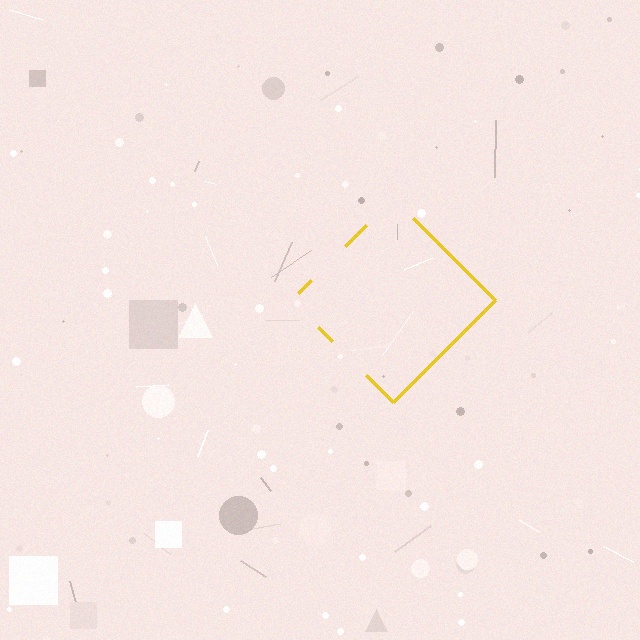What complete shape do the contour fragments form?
The contour fragments form a diamond.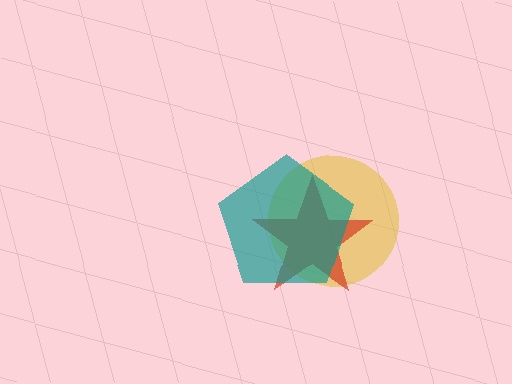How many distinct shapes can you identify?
There are 3 distinct shapes: a yellow circle, a red star, a teal pentagon.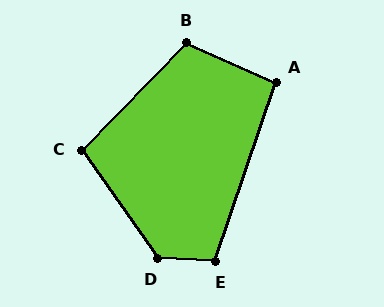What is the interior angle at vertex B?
Approximately 111 degrees (obtuse).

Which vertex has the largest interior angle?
D, at approximately 128 degrees.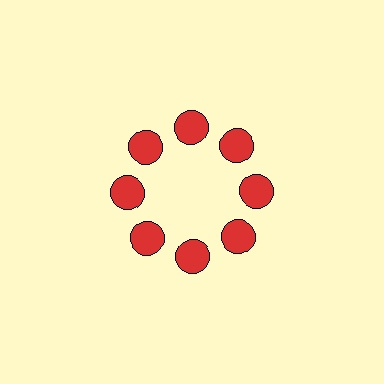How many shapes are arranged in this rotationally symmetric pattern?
There are 8 shapes, arranged in 8 groups of 1.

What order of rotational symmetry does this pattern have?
This pattern has 8-fold rotational symmetry.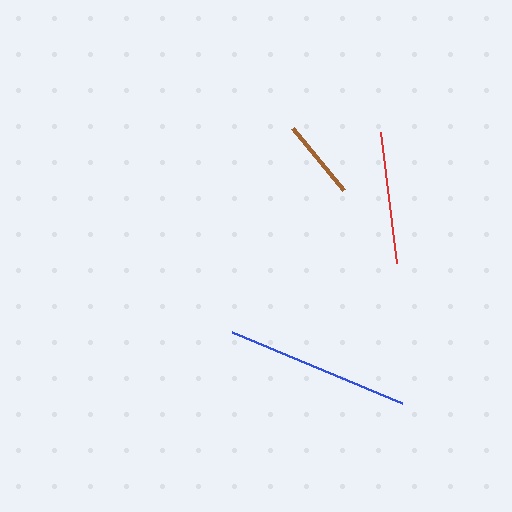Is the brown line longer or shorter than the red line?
The red line is longer than the brown line.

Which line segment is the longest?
The blue line is the longest at approximately 184 pixels.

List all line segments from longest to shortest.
From longest to shortest: blue, red, brown.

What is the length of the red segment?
The red segment is approximately 132 pixels long.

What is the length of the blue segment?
The blue segment is approximately 184 pixels long.